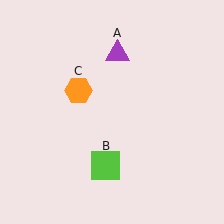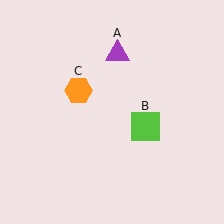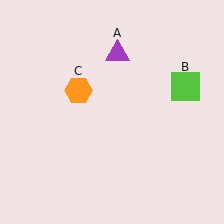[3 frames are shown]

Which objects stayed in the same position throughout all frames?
Purple triangle (object A) and orange hexagon (object C) remained stationary.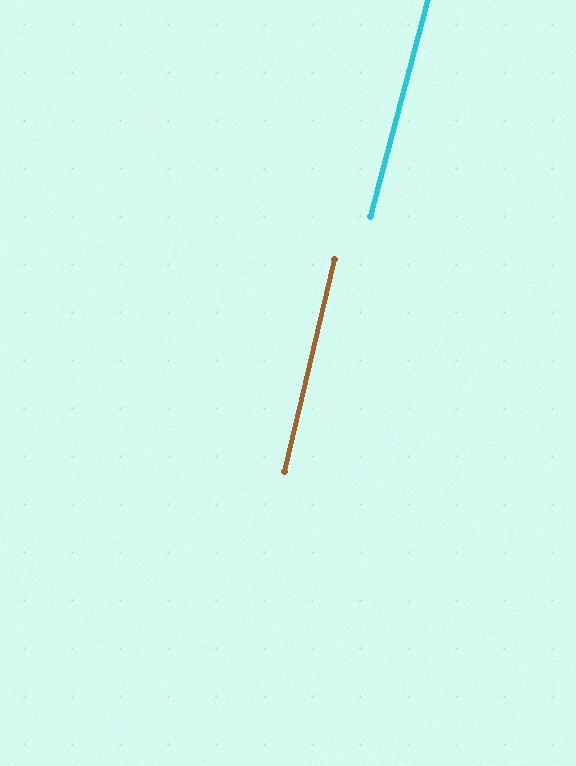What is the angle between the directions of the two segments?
Approximately 1 degree.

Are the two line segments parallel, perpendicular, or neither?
Parallel — their directions differ by only 1.4°.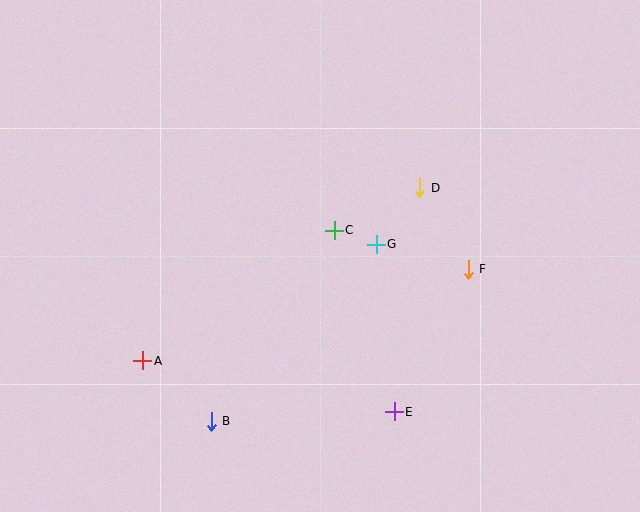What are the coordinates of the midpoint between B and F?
The midpoint between B and F is at (340, 345).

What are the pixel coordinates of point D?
Point D is at (420, 188).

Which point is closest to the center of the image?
Point C at (334, 230) is closest to the center.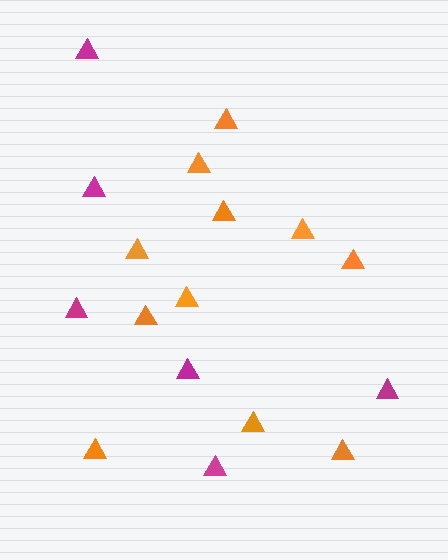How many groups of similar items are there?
There are 2 groups: one group of magenta triangles (6) and one group of orange triangles (11).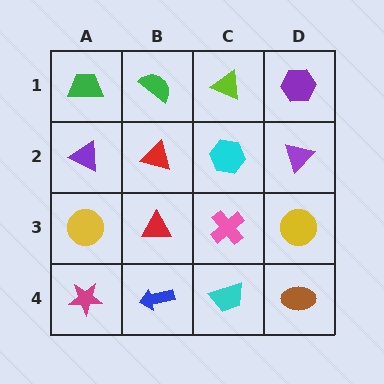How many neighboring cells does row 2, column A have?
3.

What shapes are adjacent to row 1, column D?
A purple triangle (row 2, column D), a lime triangle (row 1, column C).